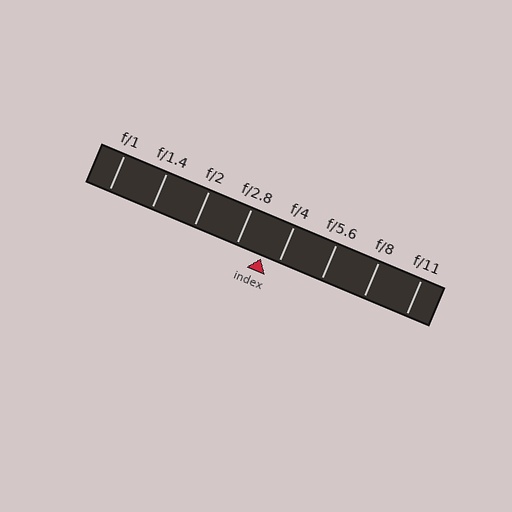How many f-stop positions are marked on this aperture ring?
There are 8 f-stop positions marked.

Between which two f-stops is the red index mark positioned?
The index mark is between f/2.8 and f/4.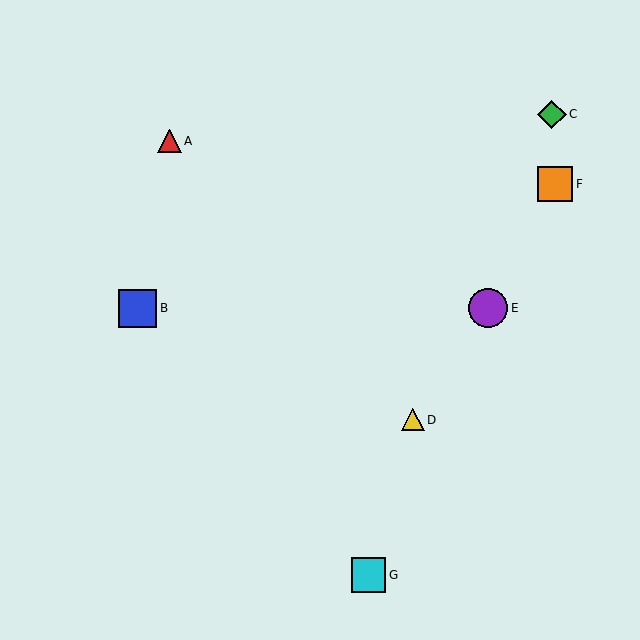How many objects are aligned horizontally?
2 objects (B, E) are aligned horizontally.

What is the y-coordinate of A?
Object A is at y≈141.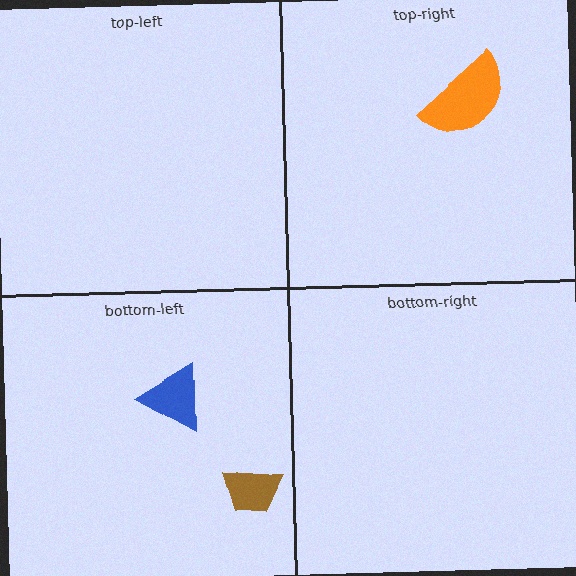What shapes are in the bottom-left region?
The blue triangle, the brown trapezoid.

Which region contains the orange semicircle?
The top-right region.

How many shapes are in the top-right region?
1.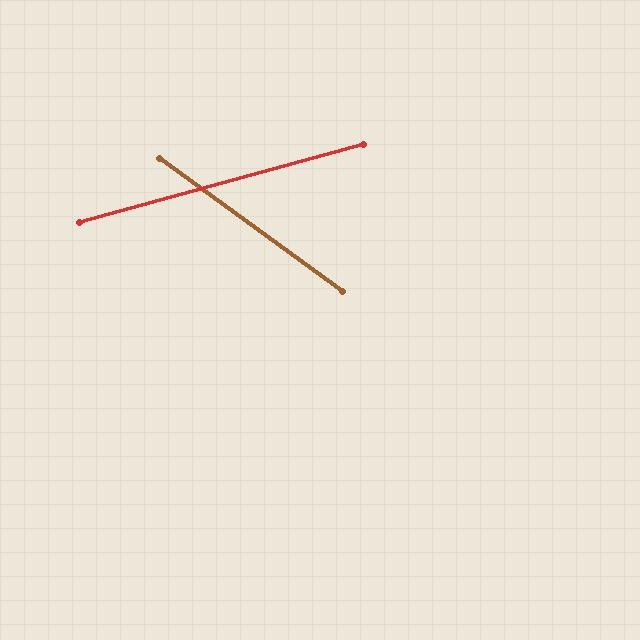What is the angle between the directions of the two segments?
Approximately 52 degrees.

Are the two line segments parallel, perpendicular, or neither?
Neither parallel nor perpendicular — they differ by about 52°.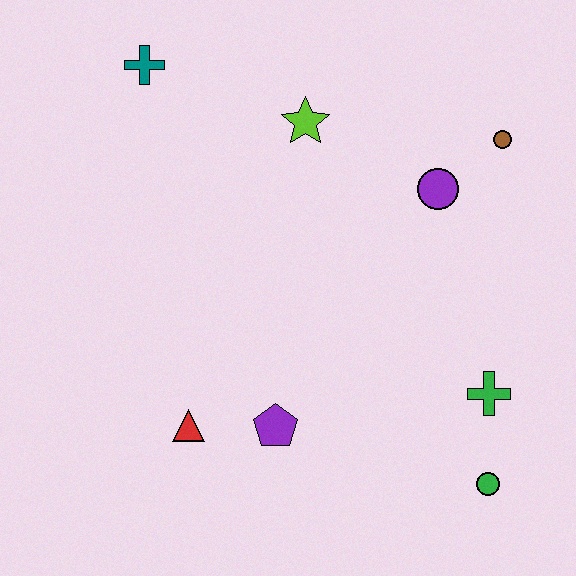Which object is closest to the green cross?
The green circle is closest to the green cross.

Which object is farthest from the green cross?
The teal cross is farthest from the green cross.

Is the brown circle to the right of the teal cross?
Yes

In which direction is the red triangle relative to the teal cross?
The red triangle is below the teal cross.